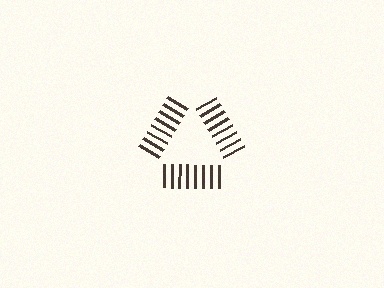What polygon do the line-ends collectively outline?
An illusory triangle — the line segments terminate on its edges but no continuous stroke is drawn.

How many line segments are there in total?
24 — 8 along each of the 3 edges.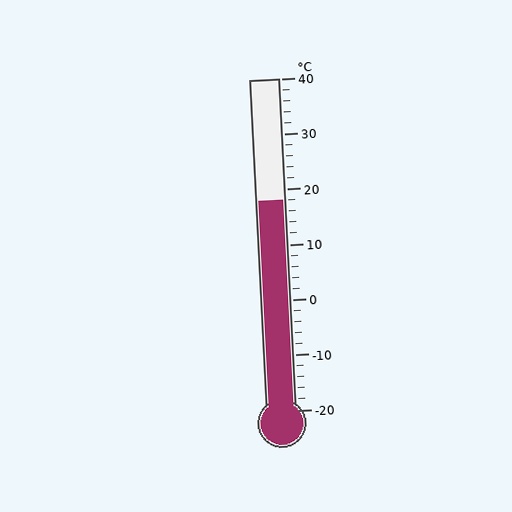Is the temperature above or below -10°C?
The temperature is above -10°C.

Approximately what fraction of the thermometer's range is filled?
The thermometer is filled to approximately 65% of its range.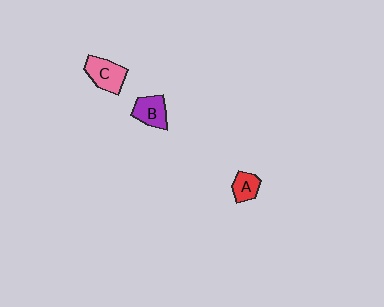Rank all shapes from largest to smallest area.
From largest to smallest: C (pink), B (purple), A (red).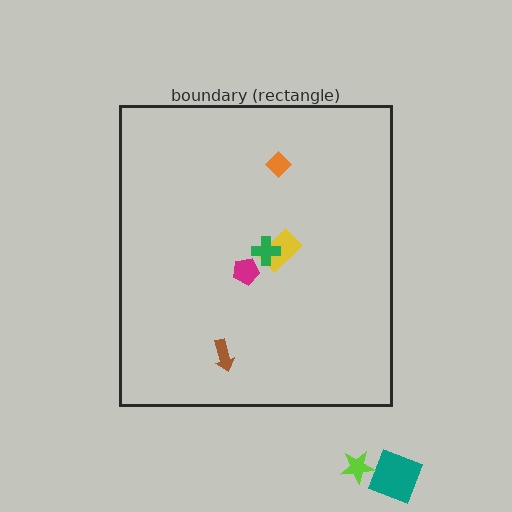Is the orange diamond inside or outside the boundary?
Inside.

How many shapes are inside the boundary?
5 inside, 2 outside.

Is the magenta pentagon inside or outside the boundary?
Inside.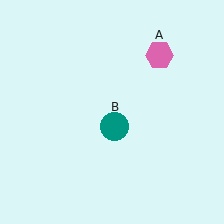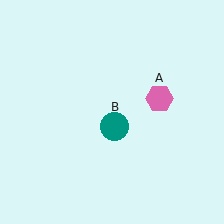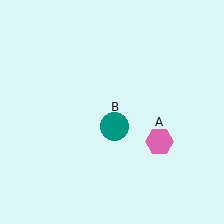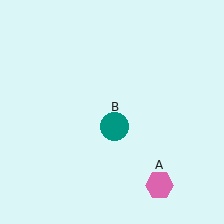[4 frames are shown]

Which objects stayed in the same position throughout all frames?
Teal circle (object B) remained stationary.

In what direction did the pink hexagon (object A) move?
The pink hexagon (object A) moved down.